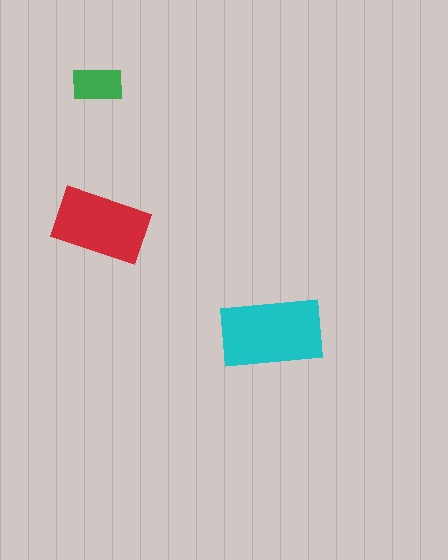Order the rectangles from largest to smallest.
the cyan one, the red one, the green one.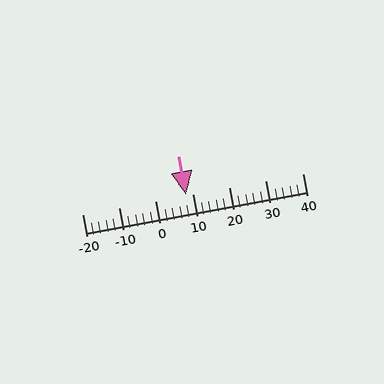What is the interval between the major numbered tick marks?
The major tick marks are spaced 10 units apart.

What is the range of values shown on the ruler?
The ruler shows values from -20 to 40.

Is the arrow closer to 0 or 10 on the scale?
The arrow is closer to 10.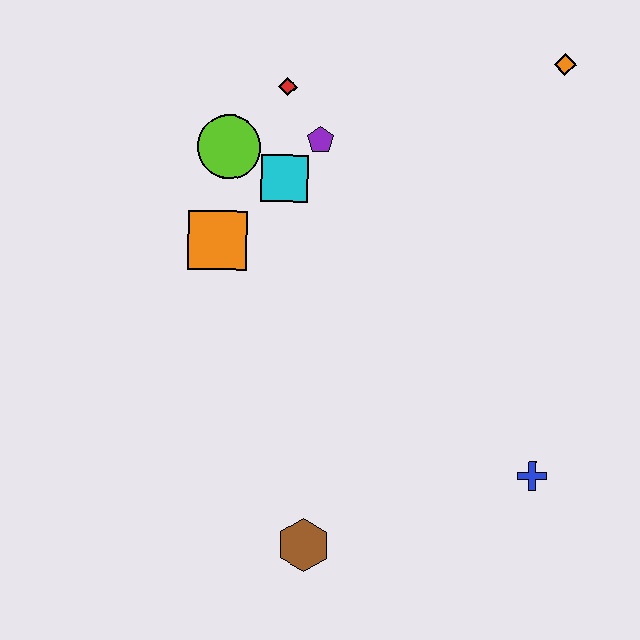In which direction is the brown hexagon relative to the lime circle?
The brown hexagon is below the lime circle.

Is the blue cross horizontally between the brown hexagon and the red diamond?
No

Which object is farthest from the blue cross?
The red diamond is farthest from the blue cross.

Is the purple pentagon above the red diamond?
No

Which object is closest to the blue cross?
The brown hexagon is closest to the blue cross.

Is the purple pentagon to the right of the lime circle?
Yes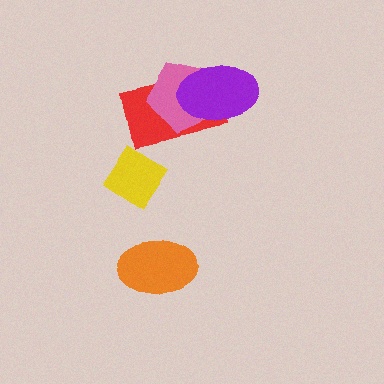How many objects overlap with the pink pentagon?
2 objects overlap with the pink pentagon.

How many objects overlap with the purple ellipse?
2 objects overlap with the purple ellipse.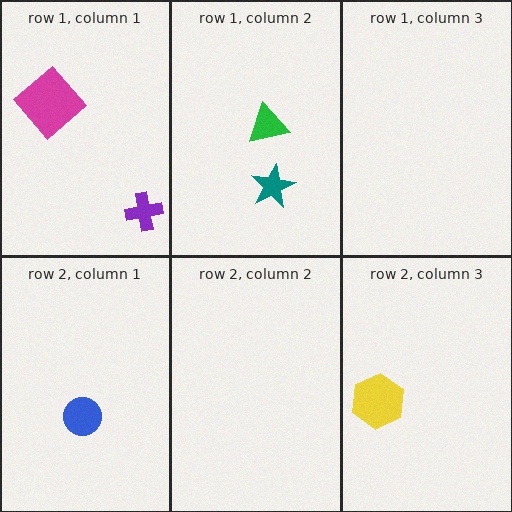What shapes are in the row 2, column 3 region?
The yellow hexagon.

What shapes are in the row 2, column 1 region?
The blue circle.